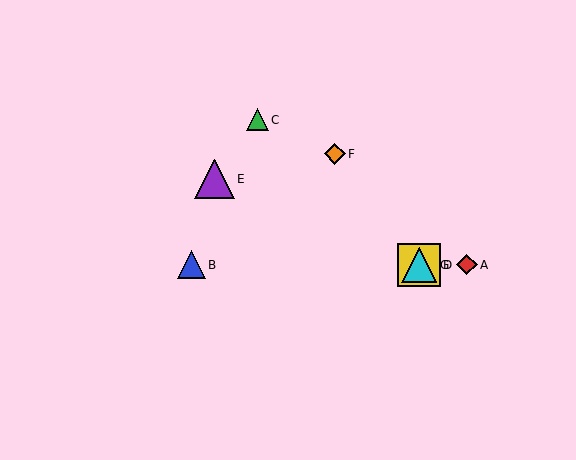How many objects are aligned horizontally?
4 objects (A, B, D, G) are aligned horizontally.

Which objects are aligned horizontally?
Objects A, B, D, G are aligned horizontally.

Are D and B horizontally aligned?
Yes, both are at y≈265.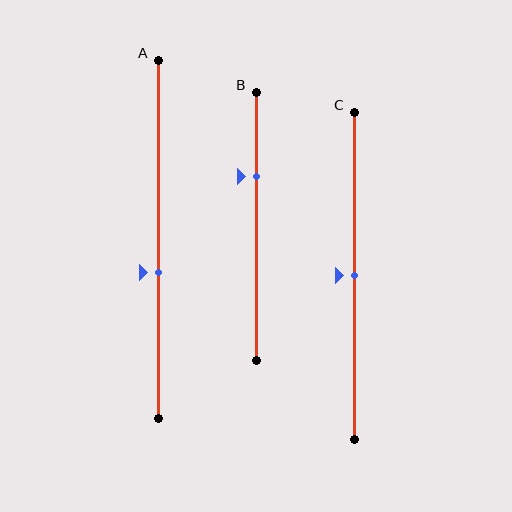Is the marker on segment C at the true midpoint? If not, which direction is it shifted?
Yes, the marker on segment C is at the true midpoint.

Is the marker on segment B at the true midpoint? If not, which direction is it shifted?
No, the marker on segment B is shifted upward by about 19% of the segment length.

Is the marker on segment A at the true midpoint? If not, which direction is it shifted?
No, the marker on segment A is shifted downward by about 9% of the segment length.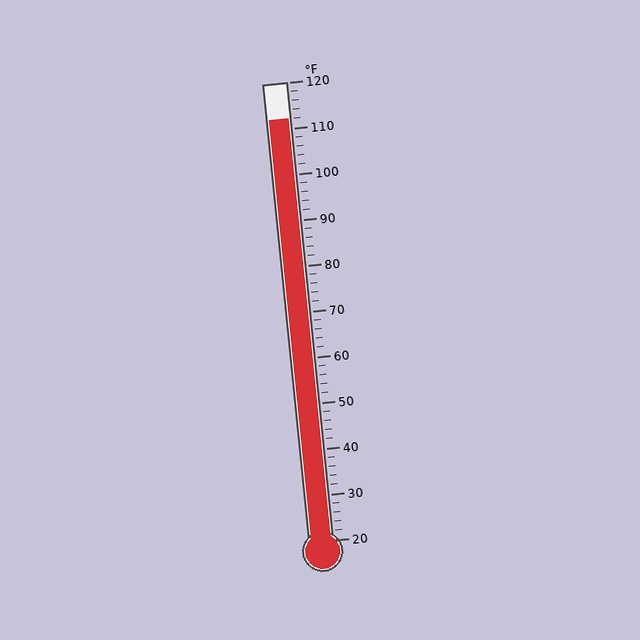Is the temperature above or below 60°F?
The temperature is above 60°F.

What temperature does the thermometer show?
The thermometer shows approximately 112°F.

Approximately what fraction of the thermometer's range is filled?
The thermometer is filled to approximately 90% of its range.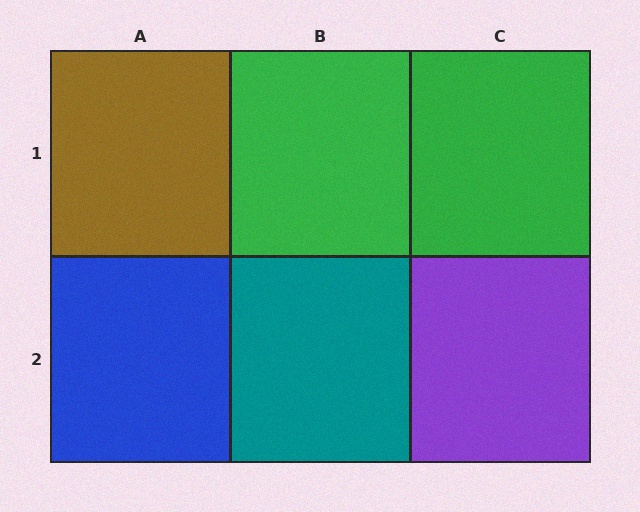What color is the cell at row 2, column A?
Blue.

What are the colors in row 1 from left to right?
Brown, green, green.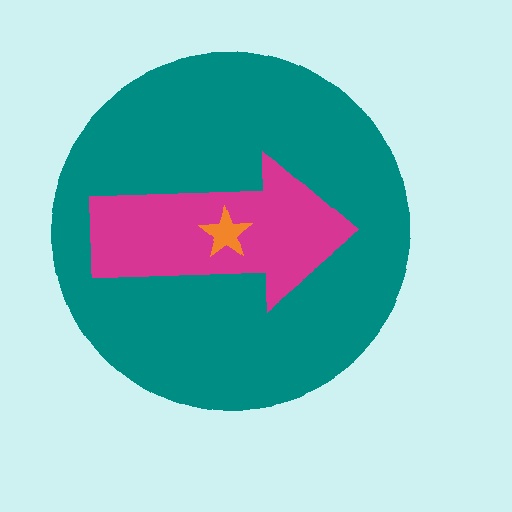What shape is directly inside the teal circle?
The magenta arrow.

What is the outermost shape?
The teal circle.